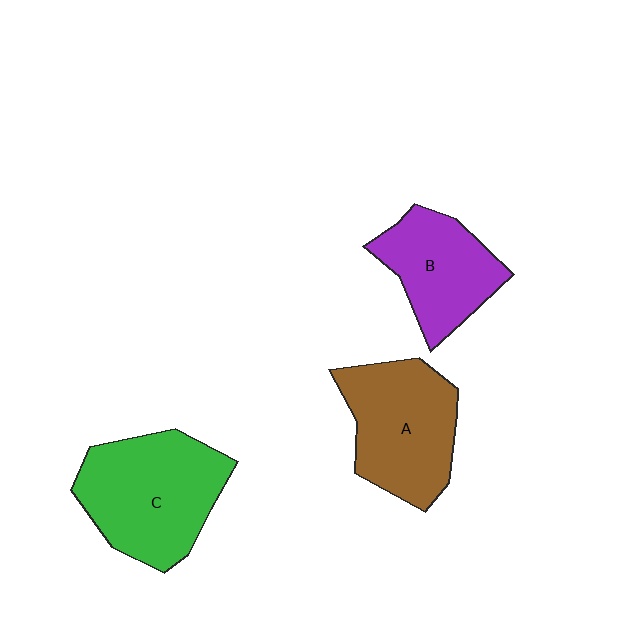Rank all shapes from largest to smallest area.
From largest to smallest: C (green), A (brown), B (purple).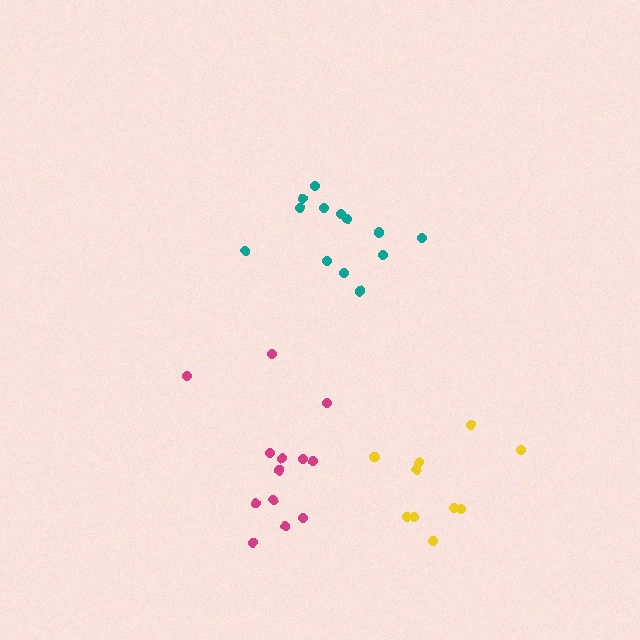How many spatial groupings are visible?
There are 3 spatial groupings.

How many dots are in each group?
Group 1: 13 dots, Group 2: 13 dots, Group 3: 10 dots (36 total).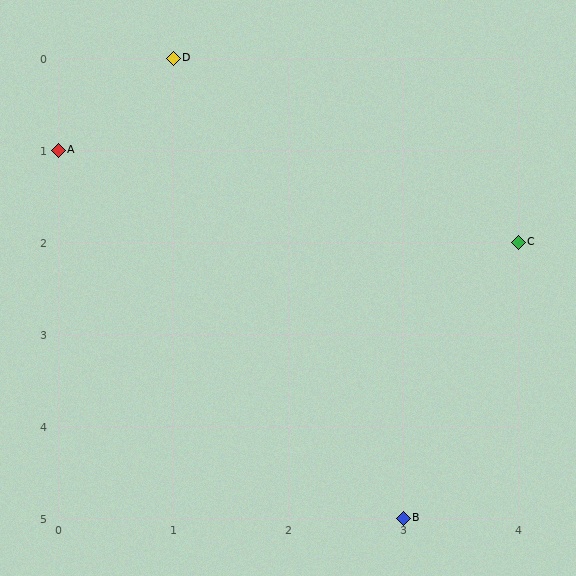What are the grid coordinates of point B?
Point B is at grid coordinates (3, 5).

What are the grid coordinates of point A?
Point A is at grid coordinates (0, 1).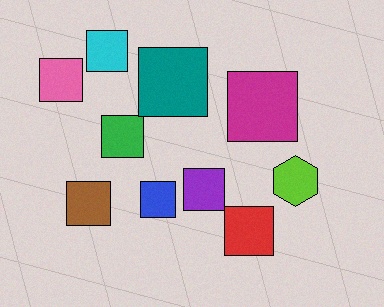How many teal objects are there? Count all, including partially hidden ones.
There is 1 teal object.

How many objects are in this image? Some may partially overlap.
There are 10 objects.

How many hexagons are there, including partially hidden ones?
There is 1 hexagon.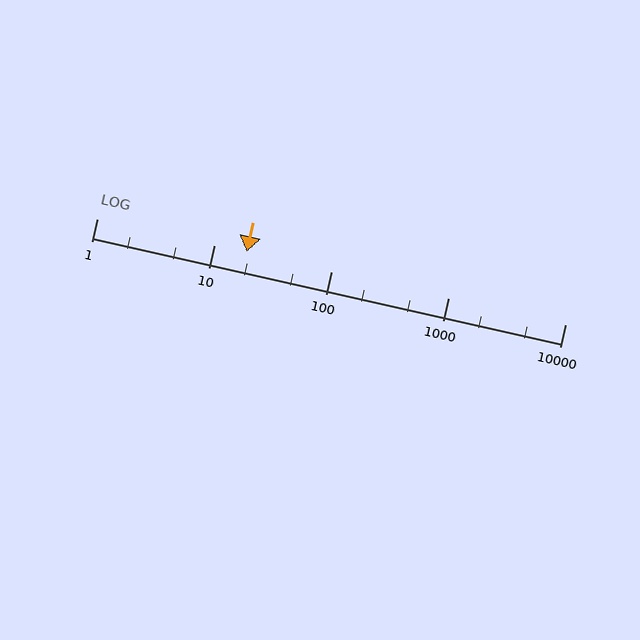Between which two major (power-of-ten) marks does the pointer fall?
The pointer is between 10 and 100.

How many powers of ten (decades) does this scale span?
The scale spans 4 decades, from 1 to 10000.